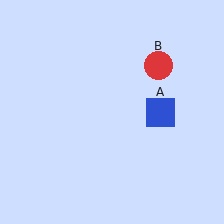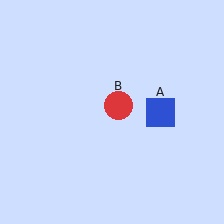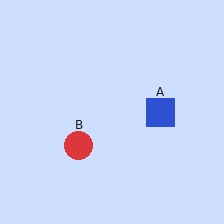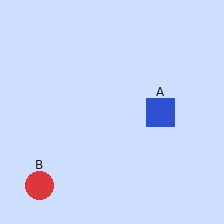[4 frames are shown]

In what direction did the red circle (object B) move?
The red circle (object B) moved down and to the left.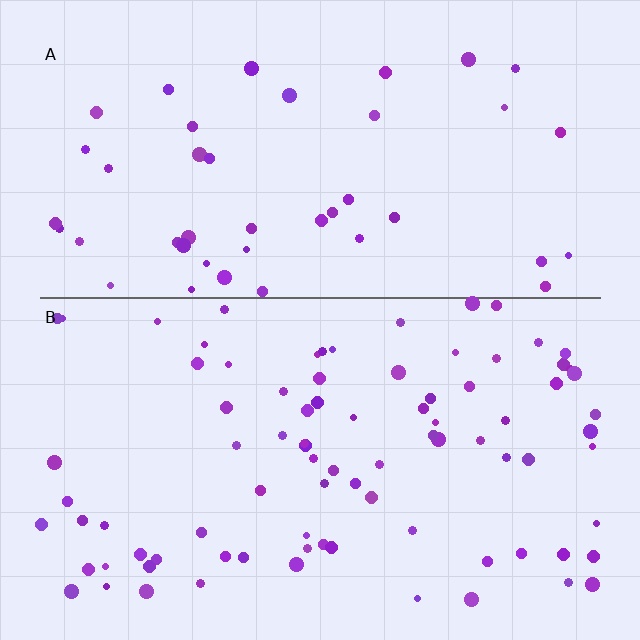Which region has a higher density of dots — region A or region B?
B (the bottom).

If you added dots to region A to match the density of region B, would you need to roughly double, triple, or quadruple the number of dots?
Approximately double.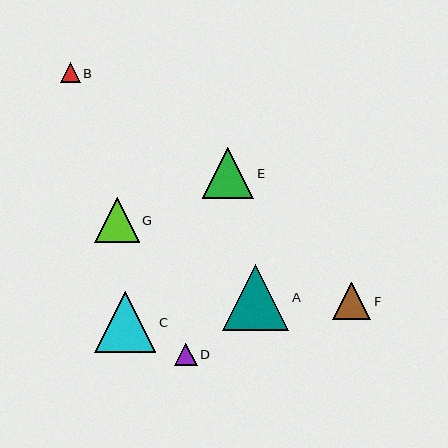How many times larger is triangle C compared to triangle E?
Triangle C is approximately 1.2 times the size of triangle E.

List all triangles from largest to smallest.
From largest to smallest: A, C, E, G, F, D, B.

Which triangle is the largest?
Triangle A is the largest with a size of approximately 66 pixels.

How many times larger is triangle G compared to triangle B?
Triangle G is approximately 2.2 times the size of triangle B.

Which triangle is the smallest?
Triangle B is the smallest with a size of approximately 20 pixels.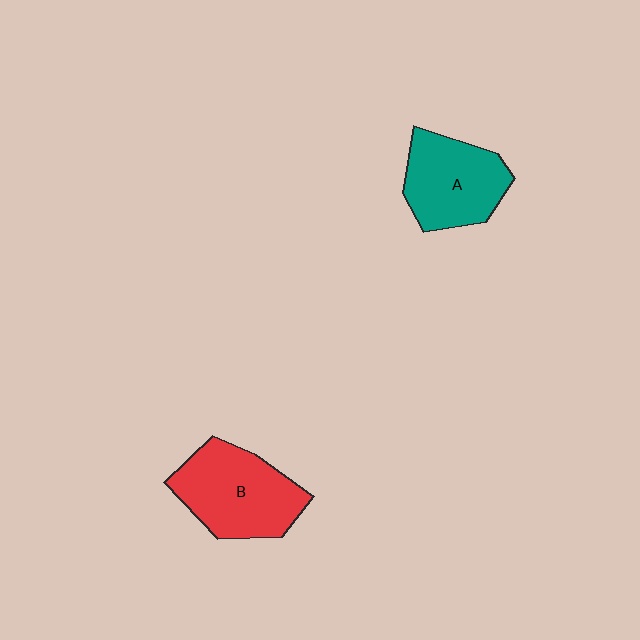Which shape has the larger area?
Shape B (red).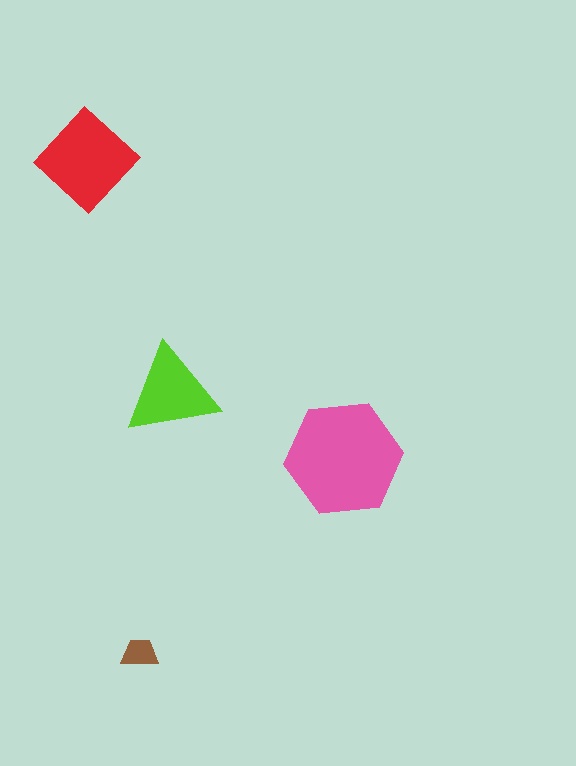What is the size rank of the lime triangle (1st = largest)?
3rd.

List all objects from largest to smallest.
The pink hexagon, the red diamond, the lime triangle, the brown trapezoid.